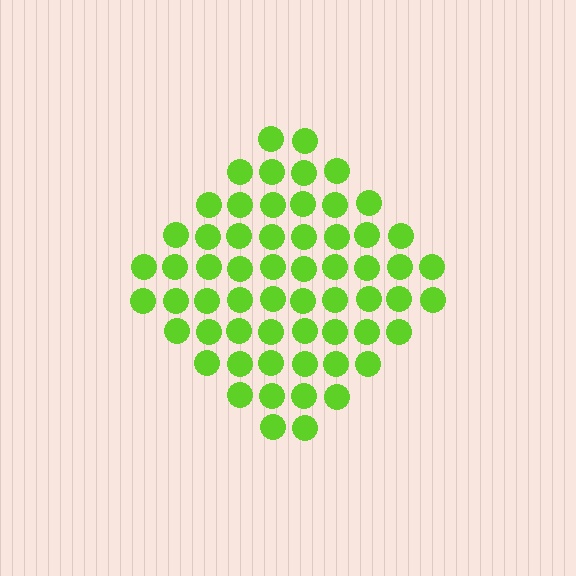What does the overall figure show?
The overall figure shows a diamond.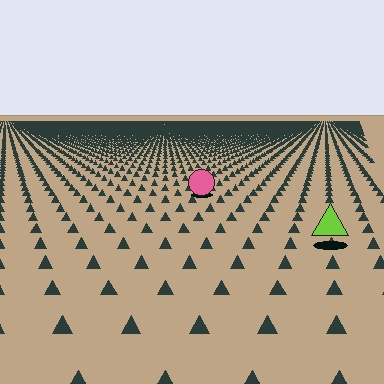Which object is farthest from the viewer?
The pink circle is farthest from the viewer. It appears smaller and the ground texture around it is denser.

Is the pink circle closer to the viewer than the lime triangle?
No. The lime triangle is closer — you can tell from the texture gradient: the ground texture is coarser near it.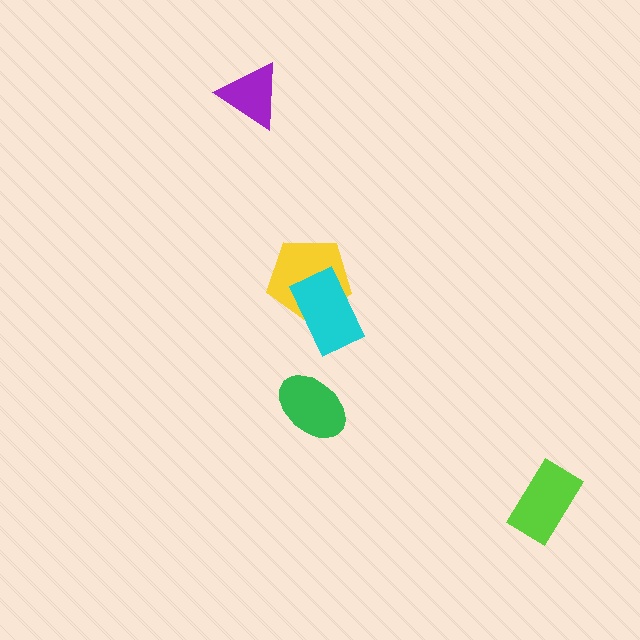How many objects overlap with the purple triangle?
0 objects overlap with the purple triangle.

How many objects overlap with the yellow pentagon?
1 object overlaps with the yellow pentagon.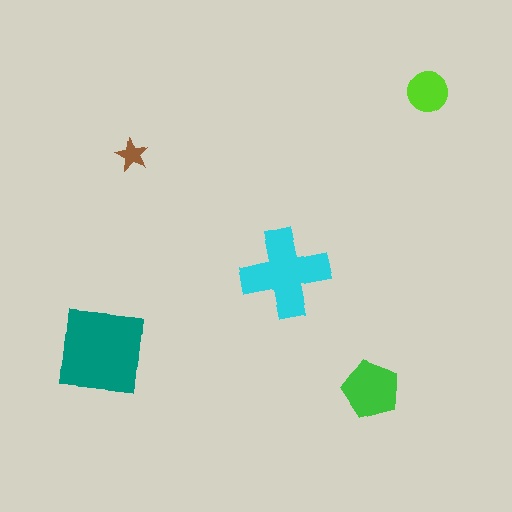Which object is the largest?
The teal square.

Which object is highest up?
The lime circle is topmost.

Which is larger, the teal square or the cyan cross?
The teal square.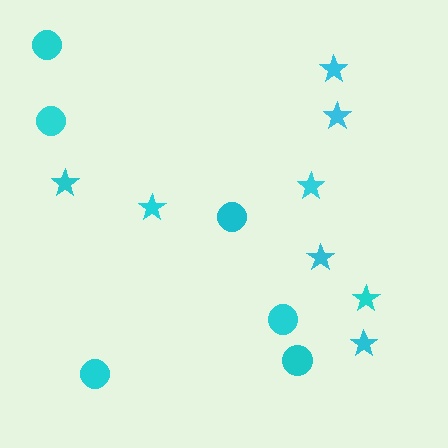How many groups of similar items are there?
There are 2 groups: one group of stars (8) and one group of circles (6).